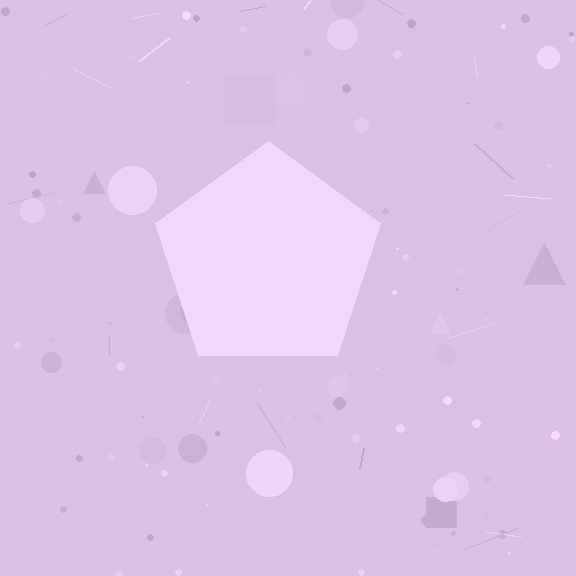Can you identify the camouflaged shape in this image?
The camouflaged shape is a pentagon.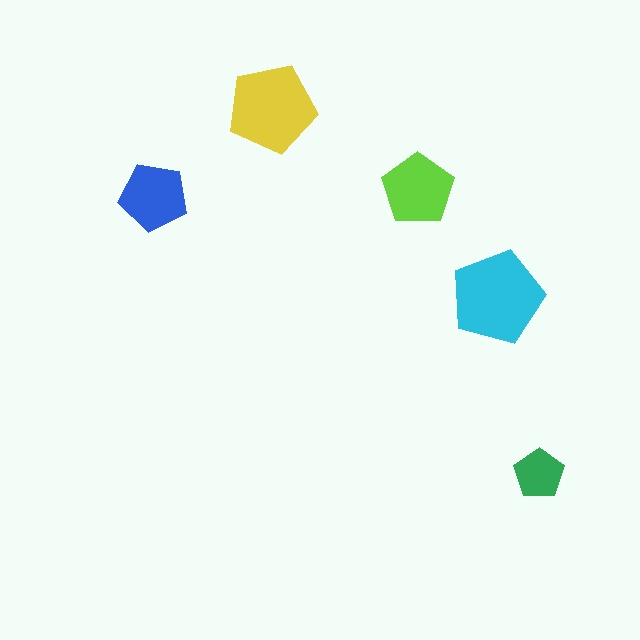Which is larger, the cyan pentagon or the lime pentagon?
The cyan one.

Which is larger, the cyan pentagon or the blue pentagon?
The cyan one.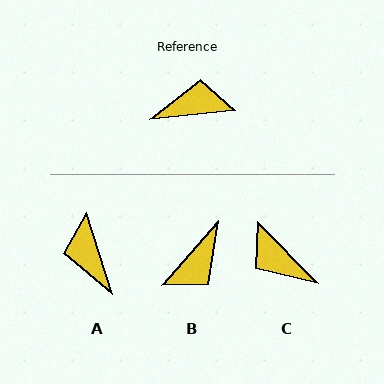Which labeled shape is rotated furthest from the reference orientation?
B, about 137 degrees away.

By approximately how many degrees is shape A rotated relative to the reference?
Approximately 102 degrees counter-clockwise.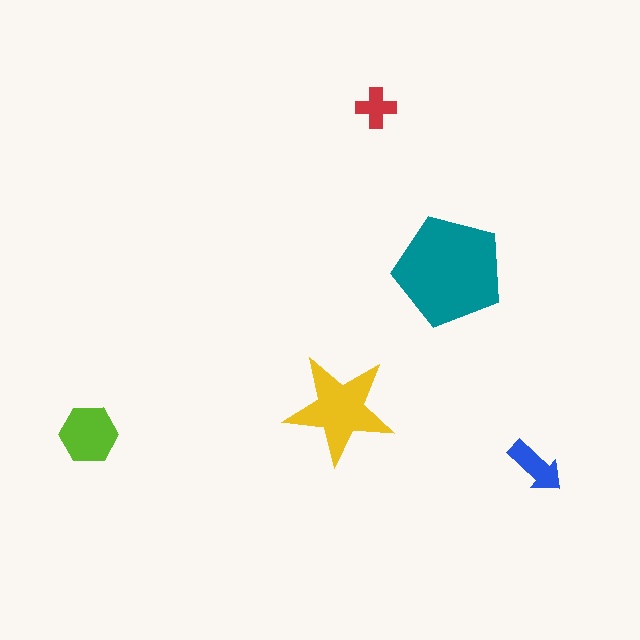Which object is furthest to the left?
The lime hexagon is leftmost.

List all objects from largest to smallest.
The teal pentagon, the yellow star, the lime hexagon, the blue arrow, the red cross.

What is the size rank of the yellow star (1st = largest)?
2nd.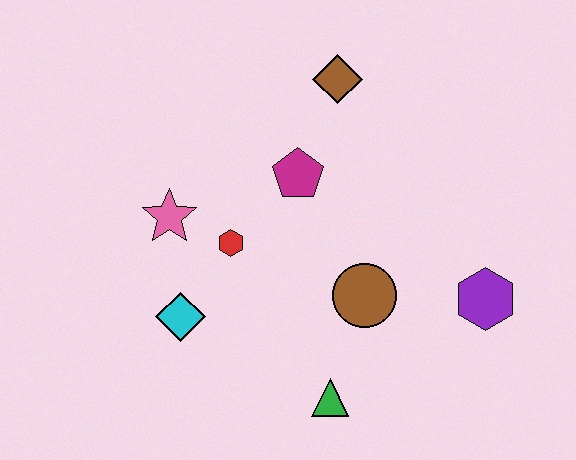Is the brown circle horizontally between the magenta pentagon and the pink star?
No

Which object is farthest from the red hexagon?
The purple hexagon is farthest from the red hexagon.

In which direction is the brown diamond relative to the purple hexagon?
The brown diamond is above the purple hexagon.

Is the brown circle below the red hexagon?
Yes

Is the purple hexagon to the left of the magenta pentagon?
No